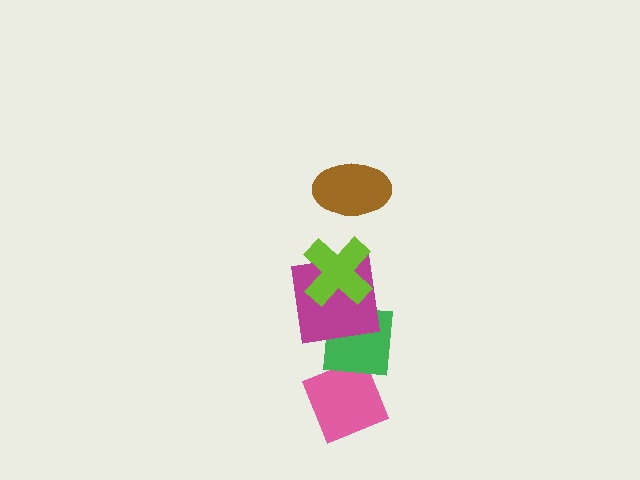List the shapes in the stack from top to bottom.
From top to bottom: the brown ellipse, the lime cross, the magenta square, the green square, the pink diamond.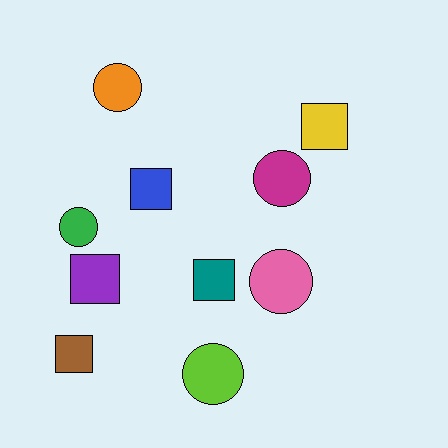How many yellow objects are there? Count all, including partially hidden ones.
There is 1 yellow object.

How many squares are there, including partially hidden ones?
There are 5 squares.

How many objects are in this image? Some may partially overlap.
There are 10 objects.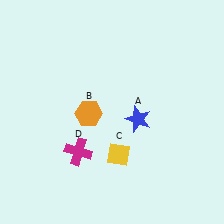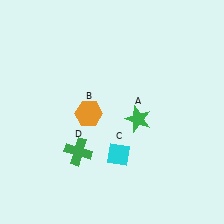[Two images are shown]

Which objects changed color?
A changed from blue to green. C changed from yellow to cyan. D changed from magenta to green.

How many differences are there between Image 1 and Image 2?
There are 3 differences between the two images.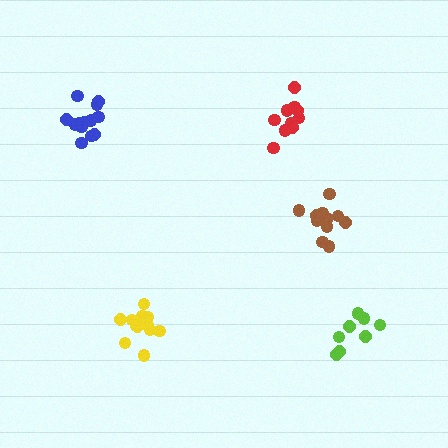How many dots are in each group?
Group 1: 10 dots, Group 2: 13 dots, Group 3: 14 dots, Group 4: 13 dots, Group 5: 8 dots (58 total).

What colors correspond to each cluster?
The clusters are colored: red, yellow, brown, blue, lime.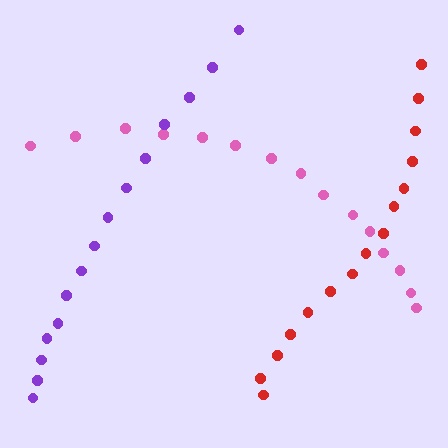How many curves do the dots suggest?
There are 3 distinct paths.